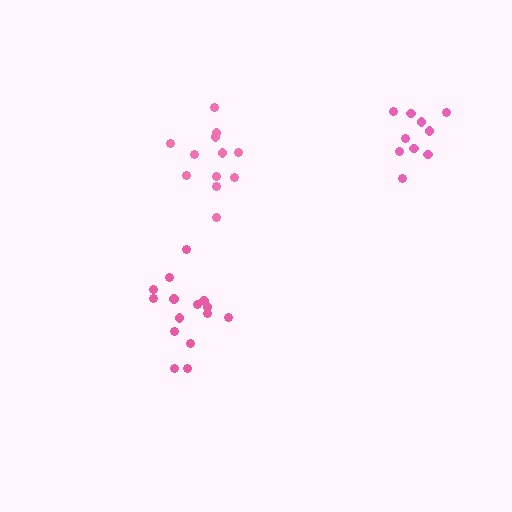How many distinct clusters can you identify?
There are 3 distinct clusters.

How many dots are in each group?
Group 1: 15 dots, Group 2: 12 dots, Group 3: 10 dots (37 total).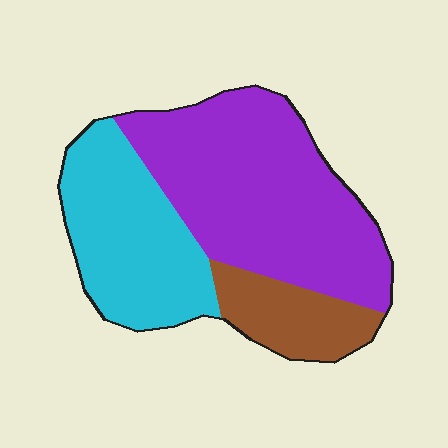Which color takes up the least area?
Brown, at roughly 15%.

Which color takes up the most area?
Purple, at roughly 50%.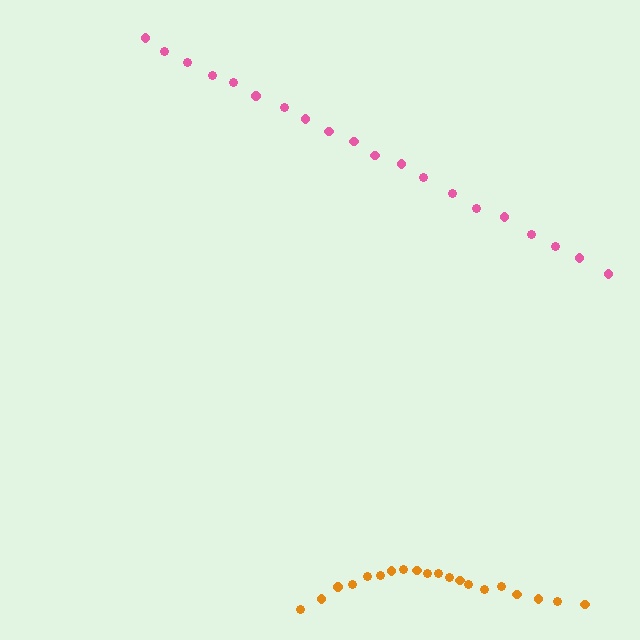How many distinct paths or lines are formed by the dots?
There are 2 distinct paths.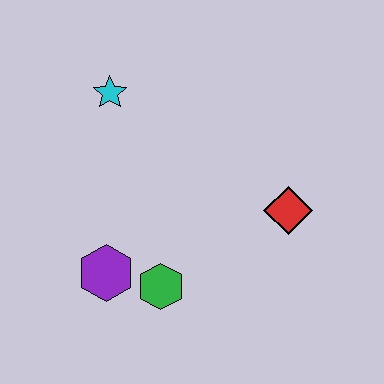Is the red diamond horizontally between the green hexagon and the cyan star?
No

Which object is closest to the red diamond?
The green hexagon is closest to the red diamond.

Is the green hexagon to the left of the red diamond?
Yes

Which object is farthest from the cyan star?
The red diamond is farthest from the cyan star.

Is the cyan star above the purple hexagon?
Yes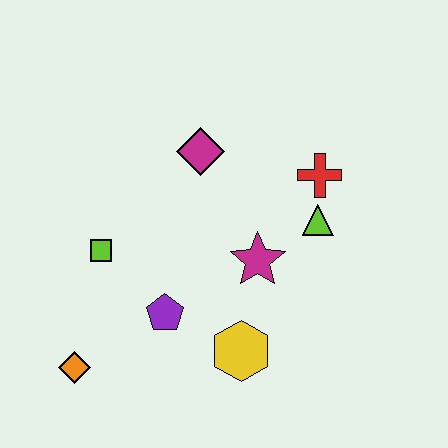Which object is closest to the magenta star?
The lime triangle is closest to the magenta star.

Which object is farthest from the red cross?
The orange diamond is farthest from the red cross.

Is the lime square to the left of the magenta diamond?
Yes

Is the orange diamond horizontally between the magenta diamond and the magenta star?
No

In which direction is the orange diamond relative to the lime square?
The orange diamond is below the lime square.